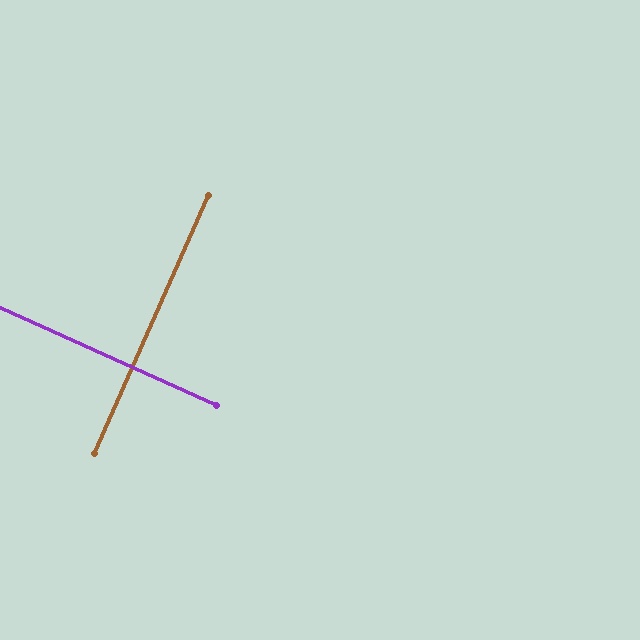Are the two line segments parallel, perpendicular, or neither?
Perpendicular — they meet at approximately 90°.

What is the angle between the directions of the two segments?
Approximately 90 degrees.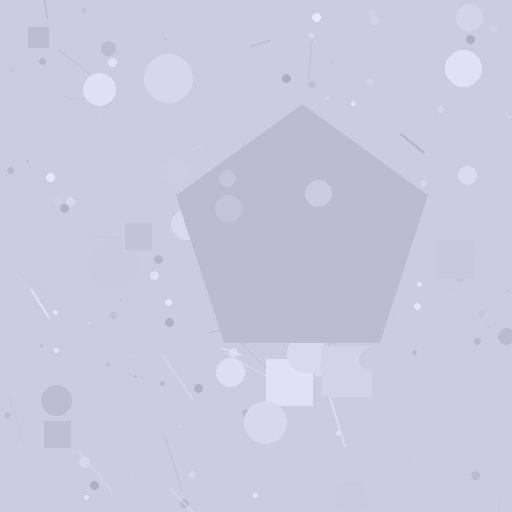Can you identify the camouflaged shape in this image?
The camouflaged shape is a pentagon.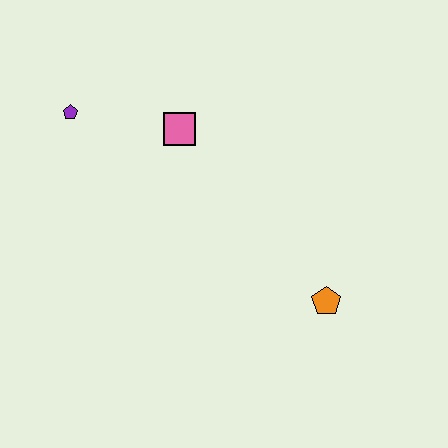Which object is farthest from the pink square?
The orange pentagon is farthest from the pink square.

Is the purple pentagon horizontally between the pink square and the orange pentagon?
No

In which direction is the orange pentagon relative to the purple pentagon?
The orange pentagon is to the right of the purple pentagon.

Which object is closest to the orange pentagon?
The pink square is closest to the orange pentagon.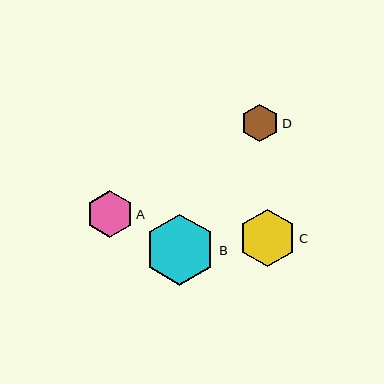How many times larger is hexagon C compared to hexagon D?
Hexagon C is approximately 1.5 times the size of hexagon D.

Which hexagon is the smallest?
Hexagon D is the smallest with a size of approximately 38 pixels.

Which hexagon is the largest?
Hexagon B is the largest with a size of approximately 71 pixels.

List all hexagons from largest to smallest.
From largest to smallest: B, C, A, D.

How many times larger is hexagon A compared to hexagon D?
Hexagon A is approximately 1.3 times the size of hexagon D.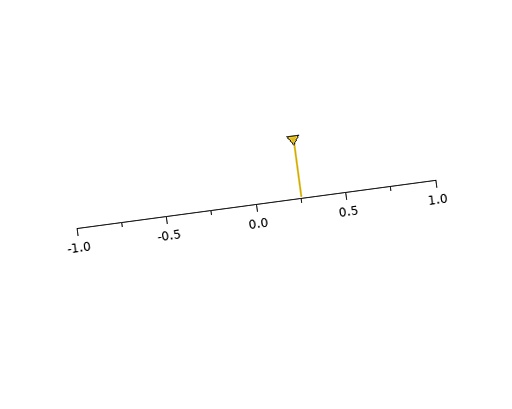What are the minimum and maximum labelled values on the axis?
The axis runs from -1.0 to 1.0.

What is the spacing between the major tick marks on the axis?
The major ticks are spaced 0.5 apart.